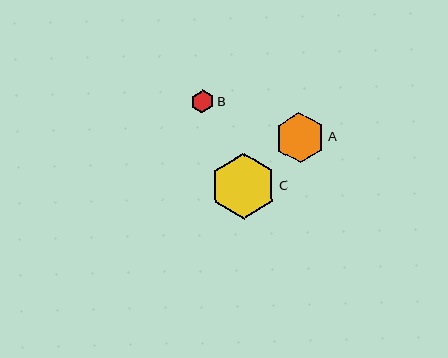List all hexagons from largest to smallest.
From largest to smallest: C, A, B.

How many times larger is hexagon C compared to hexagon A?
Hexagon C is approximately 1.3 times the size of hexagon A.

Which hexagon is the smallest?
Hexagon B is the smallest with a size of approximately 23 pixels.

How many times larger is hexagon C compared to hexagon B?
Hexagon C is approximately 2.8 times the size of hexagon B.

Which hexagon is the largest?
Hexagon C is the largest with a size of approximately 66 pixels.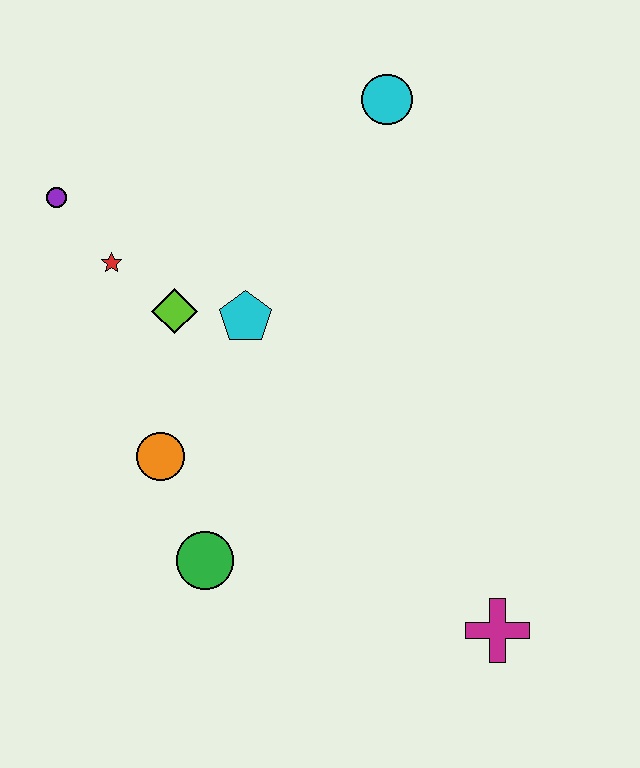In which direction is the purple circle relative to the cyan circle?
The purple circle is to the left of the cyan circle.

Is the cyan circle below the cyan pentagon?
No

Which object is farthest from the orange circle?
The cyan circle is farthest from the orange circle.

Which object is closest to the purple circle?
The red star is closest to the purple circle.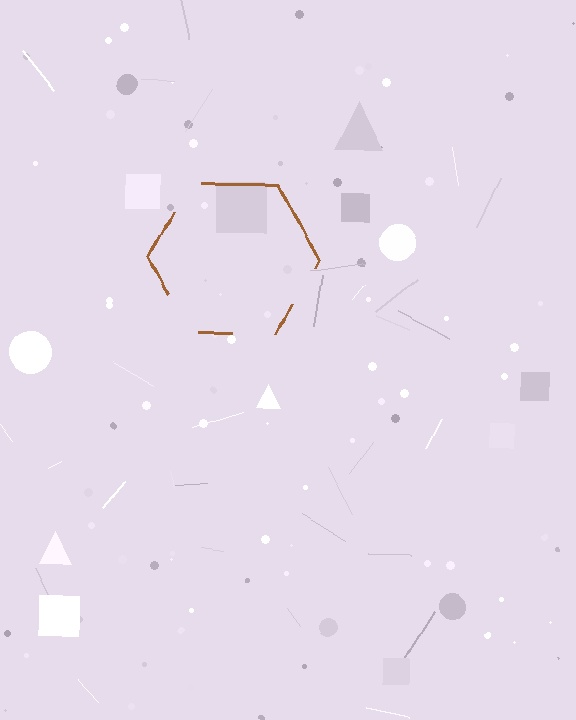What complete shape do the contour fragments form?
The contour fragments form a hexagon.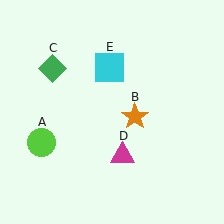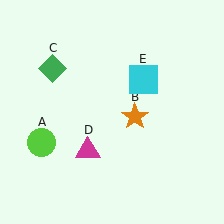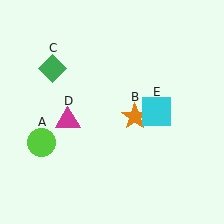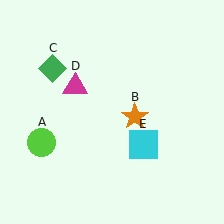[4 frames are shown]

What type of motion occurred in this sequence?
The magenta triangle (object D), cyan square (object E) rotated clockwise around the center of the scene.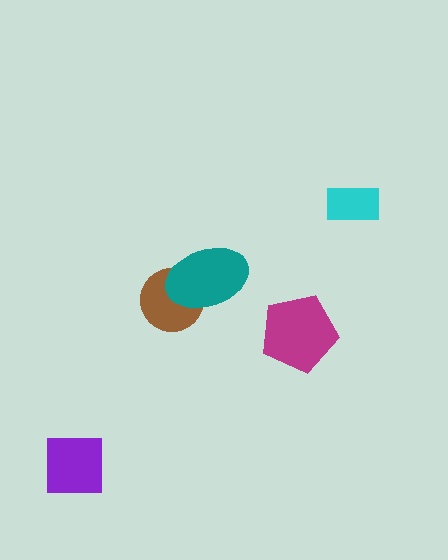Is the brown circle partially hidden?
Yes, it is partially covered by another shape.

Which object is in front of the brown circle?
The teal ellipse is in front of the brown circle.